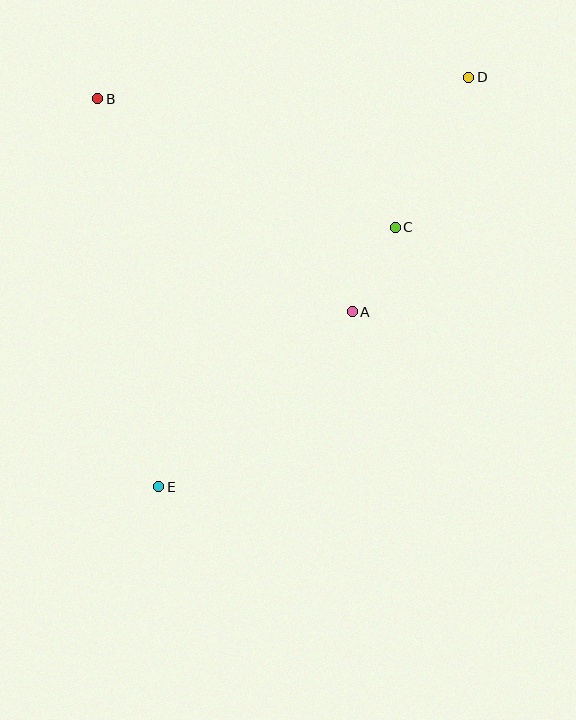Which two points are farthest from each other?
Points D and E are farthest from each other.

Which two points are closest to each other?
Points A and C are closest to each other.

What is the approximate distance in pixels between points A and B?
The distance between A and B is approximately 332 pixels.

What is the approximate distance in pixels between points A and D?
The distance between A and D is approximately 262 pixels.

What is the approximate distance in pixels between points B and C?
The distance between B and C is approximately 324 pixels.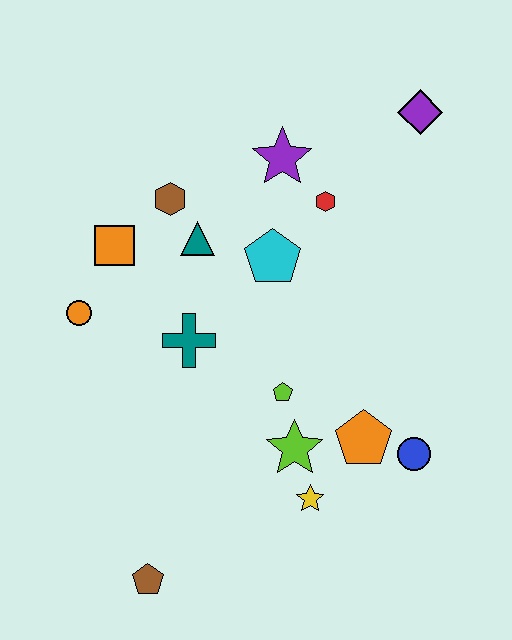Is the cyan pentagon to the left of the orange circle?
No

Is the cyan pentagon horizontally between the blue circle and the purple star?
No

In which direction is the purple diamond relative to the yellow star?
The purple diamond is above the yellow star.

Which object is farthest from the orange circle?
The purple diamond is farthest from the orange circle.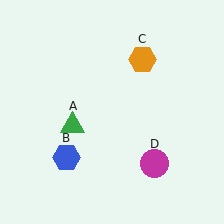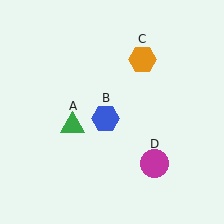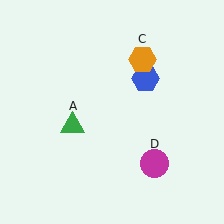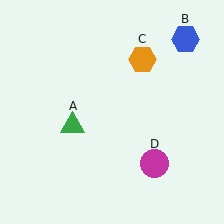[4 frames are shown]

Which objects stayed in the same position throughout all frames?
Green triangle (object A) and orange hexagon (object C) and magenta circle (object D) remained stationary.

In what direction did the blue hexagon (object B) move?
The blue hexagon (object B) moved up and to the right.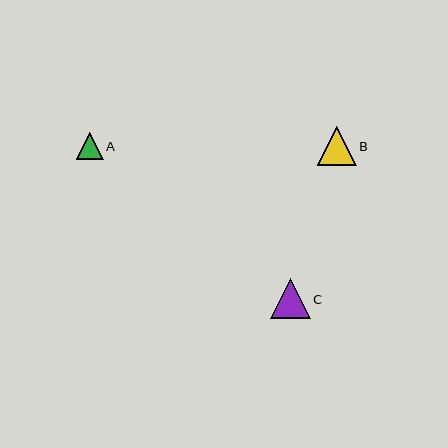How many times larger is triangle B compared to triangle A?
Triangle B is approximately 1.5 times the size of triangle A.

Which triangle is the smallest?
Triangle A is the smallest with a size of approximately 27 pixels.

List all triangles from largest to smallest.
From largest to smallest: B, C, A.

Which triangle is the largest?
Triangle B is the largest with a size of approximately 39 pixels.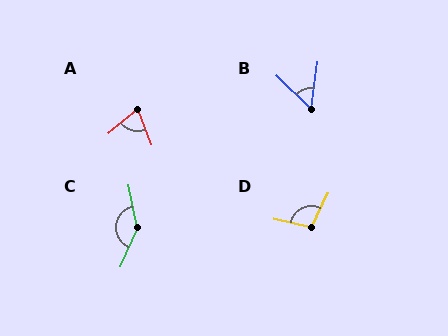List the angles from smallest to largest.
B (54°), A (72°), D (102°), C (145°).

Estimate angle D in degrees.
Approximately 102 degrees.